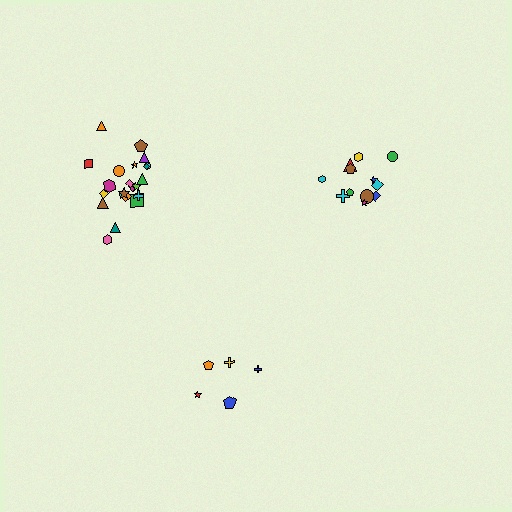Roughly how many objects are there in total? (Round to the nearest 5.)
Roughly 40 objects in total.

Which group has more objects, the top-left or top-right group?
The top-left group.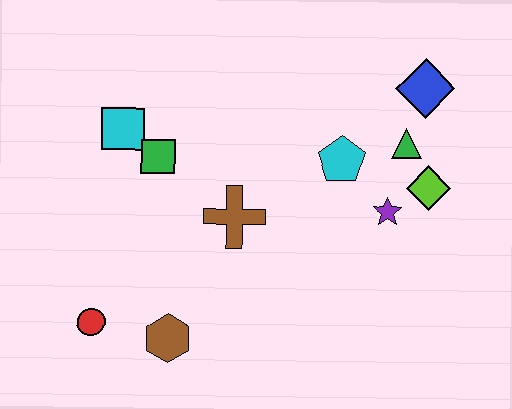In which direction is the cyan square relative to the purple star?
The cyan square is to the left of the purple star.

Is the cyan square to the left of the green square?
Yes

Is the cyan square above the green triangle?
Yes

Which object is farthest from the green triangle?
The red circle is farthest from the green triangle.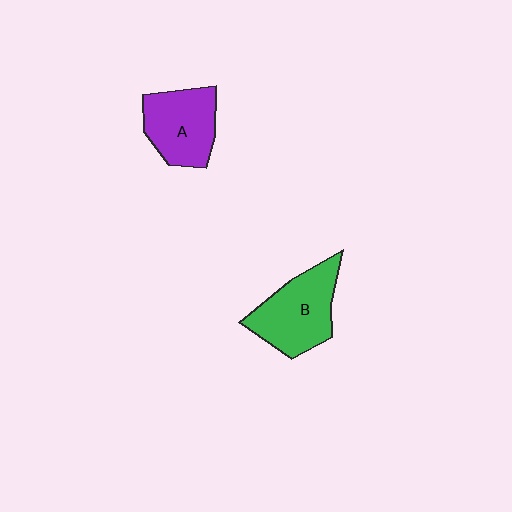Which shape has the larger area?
Shape B (green).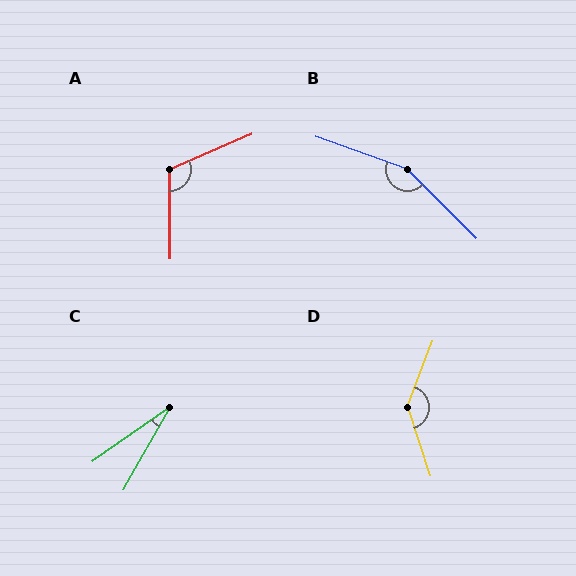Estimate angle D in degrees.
Approximately 141 degrees.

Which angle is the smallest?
C, at approximately 26 degrees.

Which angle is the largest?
B, at approximately 154 degrees.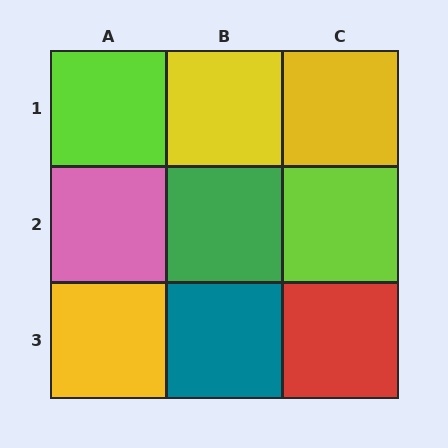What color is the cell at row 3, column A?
Yellow.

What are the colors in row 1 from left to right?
Lime, yellow, yellow.